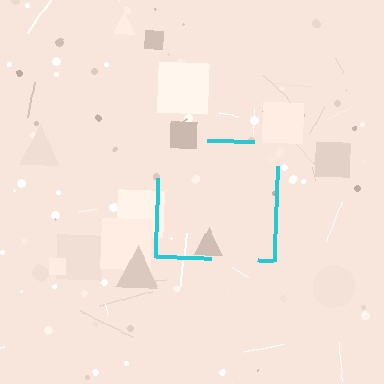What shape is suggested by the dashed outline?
The dashed outline suggests a square.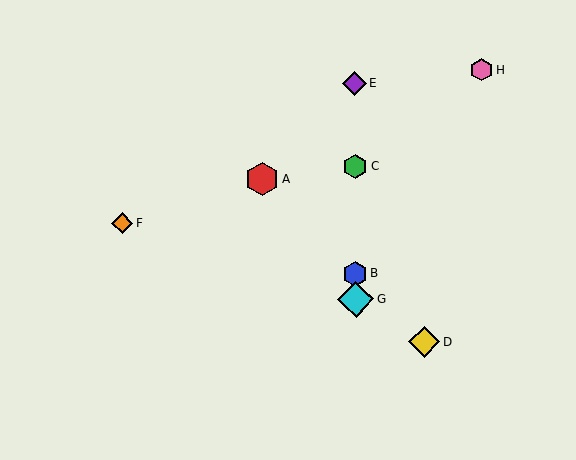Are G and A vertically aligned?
No, G is at x≈356 and A is at x≈262.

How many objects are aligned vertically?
4 objects (B, C, E, G) are aligned vertically.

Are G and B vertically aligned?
Yes, both are at x≈356.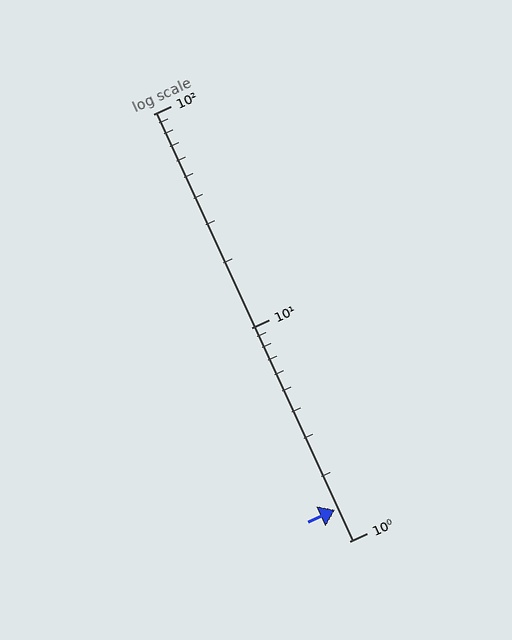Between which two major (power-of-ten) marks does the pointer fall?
The pointer is between 1 and 10.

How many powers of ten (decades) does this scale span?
The scale spans 2 decades, from 1 to 100.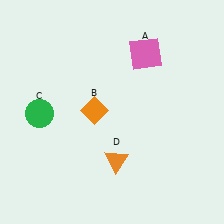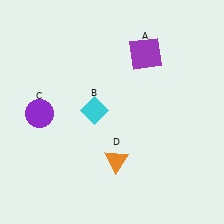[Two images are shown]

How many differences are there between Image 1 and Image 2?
There are 3 differences between the two images.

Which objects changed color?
A changed from pink to purple. B changed from orange to cyan. C changed from green to purple.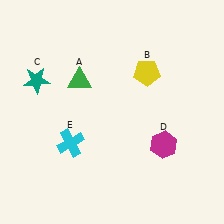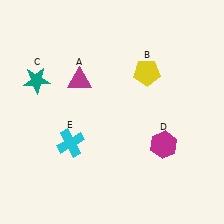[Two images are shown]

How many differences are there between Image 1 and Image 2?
There is 1 difference between the two images.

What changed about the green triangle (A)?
In Image 1, A is green. In Image 2, it changed to magenta.